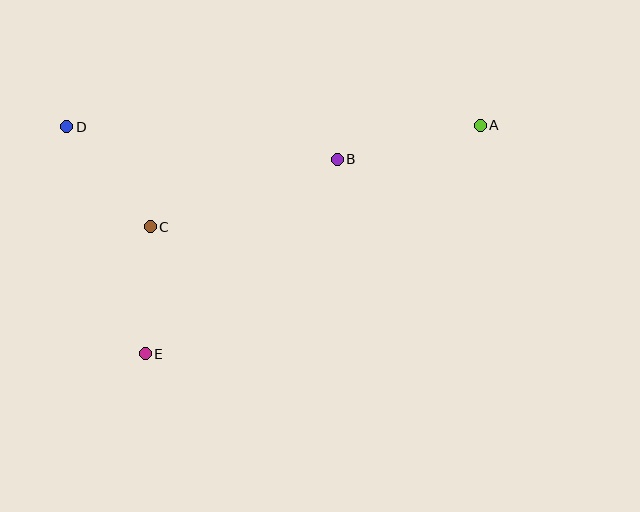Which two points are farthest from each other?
Points A and D are farthest from each other.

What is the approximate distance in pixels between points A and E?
The distance between A and E is approximately 405 pixels.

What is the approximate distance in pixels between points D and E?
The distance between D and E is approximately 240 pixels.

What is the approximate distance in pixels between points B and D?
The distance between B and D is approximately 272 pixels.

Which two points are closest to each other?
Points C and E are closest to each other.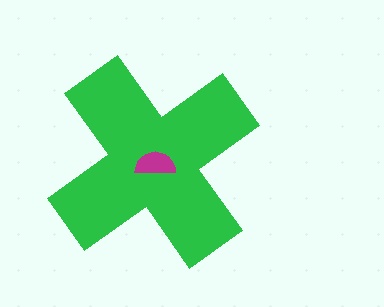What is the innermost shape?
The magenta semicircle.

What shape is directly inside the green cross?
The magenta semicircle.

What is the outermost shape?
The green cross.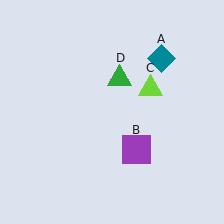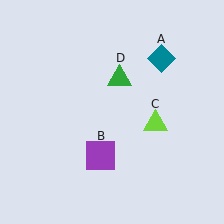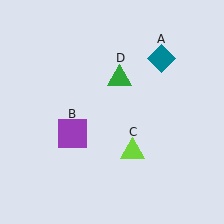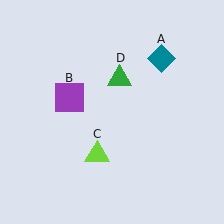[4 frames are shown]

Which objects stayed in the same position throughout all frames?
Teal diamond (object A) and green triangle (object D) remained stationary.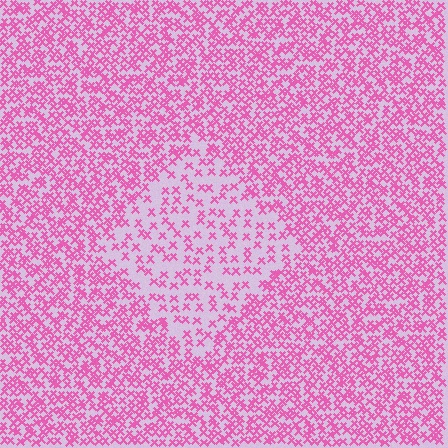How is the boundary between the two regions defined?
The boundary is defined by a change in element density (approximately 2.3x ratio). All elements are the same color, size, and shape.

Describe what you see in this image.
The image contains small pink elements arranged at two different densities. A diamond-shaped region is visible where the elements are less densely packed than the surrounding area.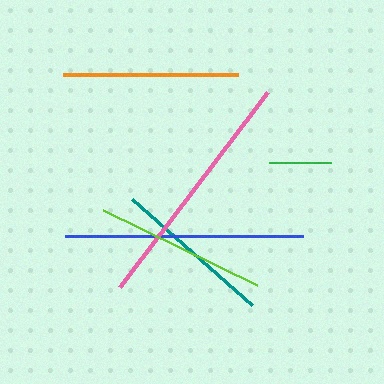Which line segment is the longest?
The pink line is the longest at approximately 245 pixels.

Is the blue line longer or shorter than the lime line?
The blue line is longer than the lime line.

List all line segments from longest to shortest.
From longest to shortest: pink, blue, orange, lime, teal, green.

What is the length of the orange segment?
The orange segment is approximately 175 pixels long.